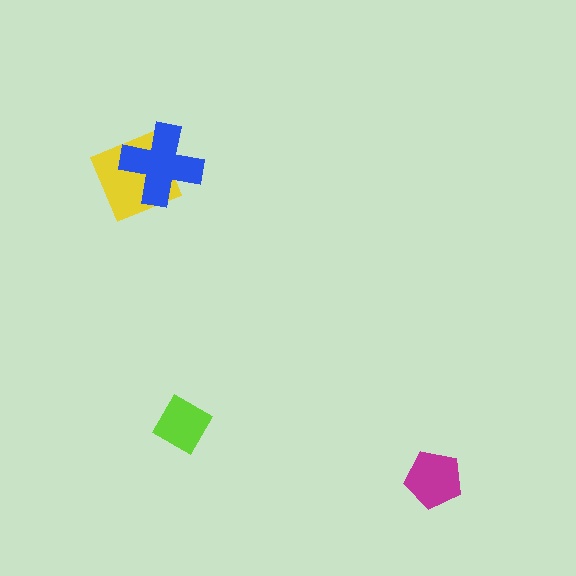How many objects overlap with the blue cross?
1 object overlaps with the blue cross.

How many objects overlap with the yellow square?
1 object overlaps with the yellow square.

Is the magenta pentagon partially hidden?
No, no other shape covers it.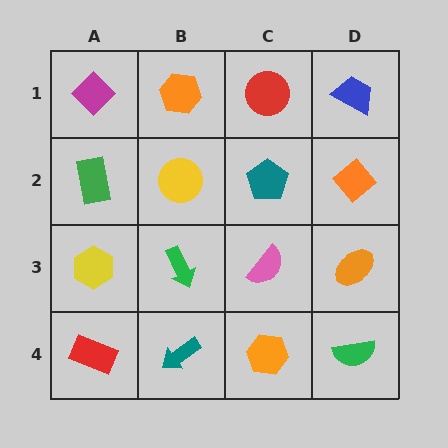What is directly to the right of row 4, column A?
A teal arrow.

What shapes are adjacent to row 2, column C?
A red circle (row 1, column C), a pink semicircle (row 3, column C), a yellow circle (row 2, column B), an orange diamond (row 2, column D).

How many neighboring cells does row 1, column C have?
3.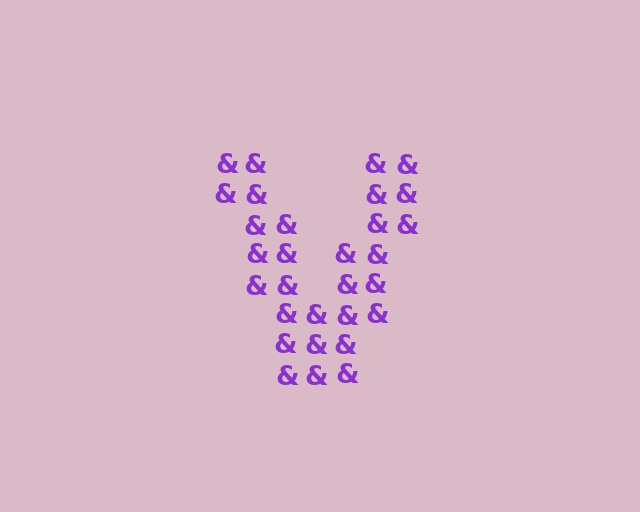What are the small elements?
The small elements are ampersands.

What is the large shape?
The large shape is the letter V.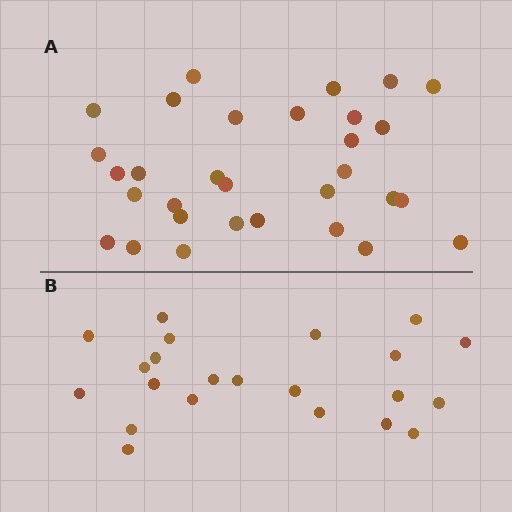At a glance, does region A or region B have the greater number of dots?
Region A (the top region) has more dots.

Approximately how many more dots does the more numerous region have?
Region A has roughly 8 or so more dots than region B.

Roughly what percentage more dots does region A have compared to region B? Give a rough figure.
About 40% more.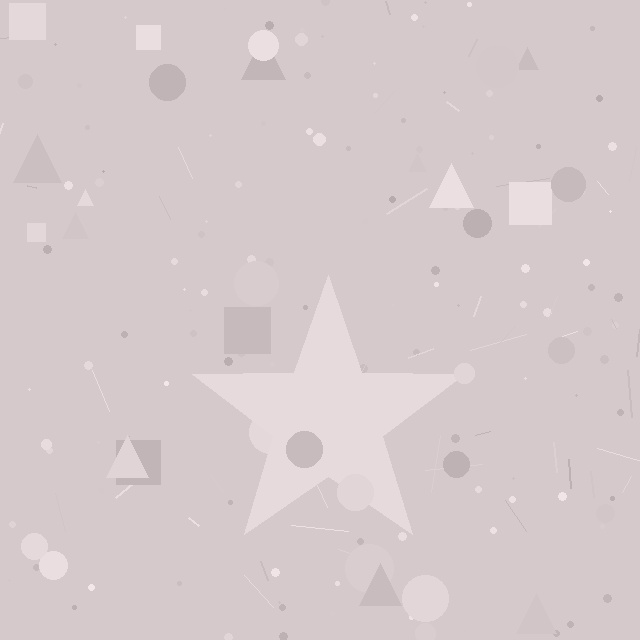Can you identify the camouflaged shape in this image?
The camouflaged shape is a star.